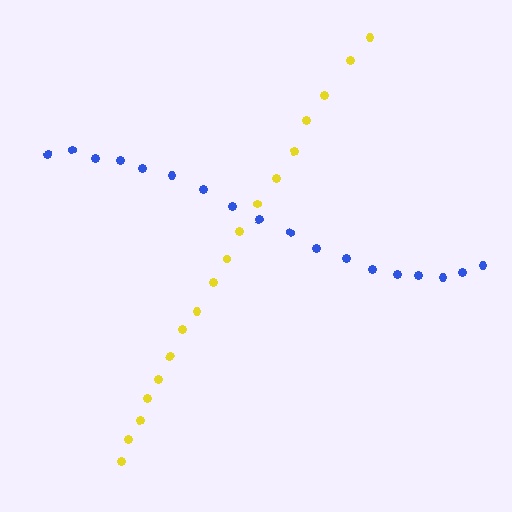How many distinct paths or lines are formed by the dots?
There are 2 distinct paths.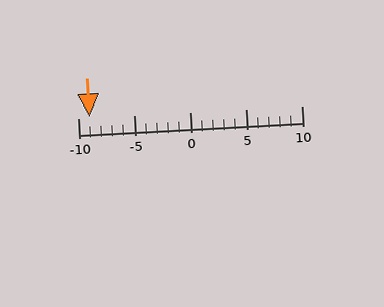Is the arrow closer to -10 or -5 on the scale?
The arrow is closer to -10.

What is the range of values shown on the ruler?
The ruler shows values from -10 to 10.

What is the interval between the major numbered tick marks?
The major tick marks are spaced 5 units apart.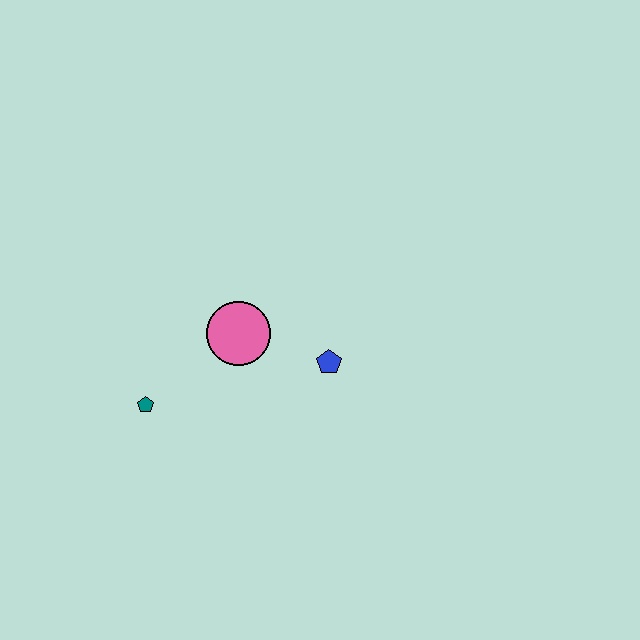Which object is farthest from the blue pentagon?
The teal pentagon is farthest from the blue pentagon.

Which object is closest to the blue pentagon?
The pink circle is closest to the blue pentagon.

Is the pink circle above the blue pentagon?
Yes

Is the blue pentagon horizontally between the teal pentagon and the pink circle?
No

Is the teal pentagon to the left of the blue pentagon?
Yes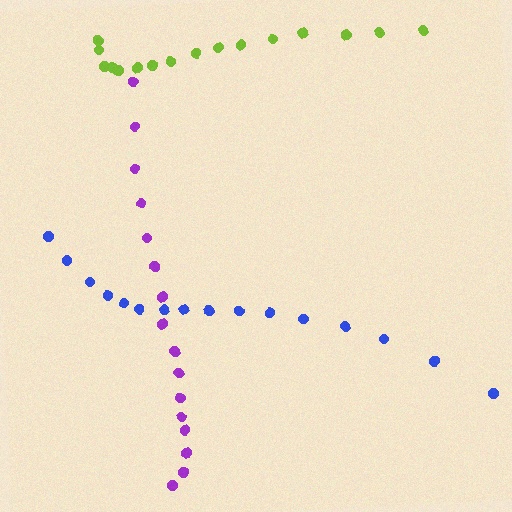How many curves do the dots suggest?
There are 3 distinct paths.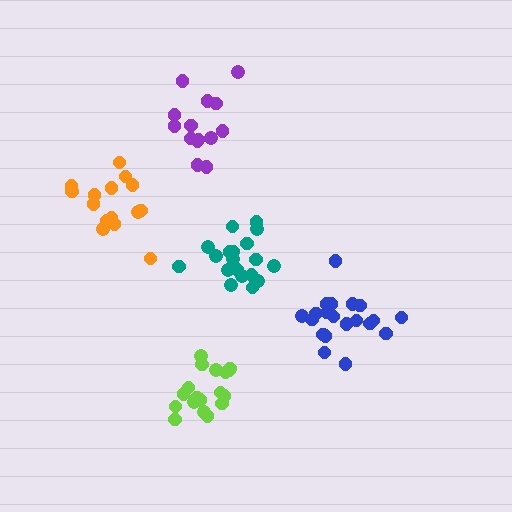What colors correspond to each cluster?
The clusters are colored: orange, purple, blue, lime, teal.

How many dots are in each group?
Group 1: 15 dots, Group 2: 14 dots, Group 3: 20 dots, Group 4: 18 dots, Group 5: 19 dots (86 total).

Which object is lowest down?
The lime cluster is bottommost.